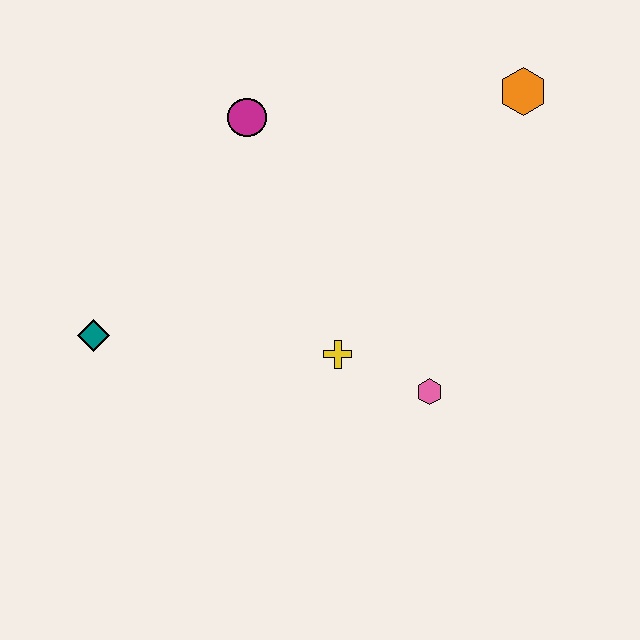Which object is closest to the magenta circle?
The yellow cross is closest to the magenta circle.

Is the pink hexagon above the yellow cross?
No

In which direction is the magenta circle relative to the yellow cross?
The magenta circle is above the yellow cross.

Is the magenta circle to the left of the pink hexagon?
Yes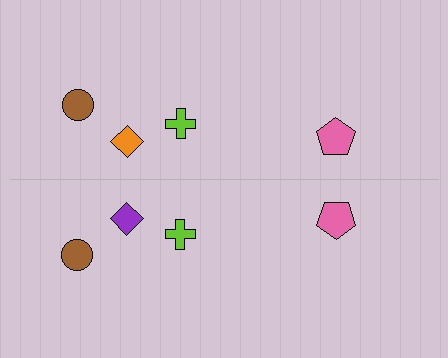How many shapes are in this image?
There are 8 shapes in this image.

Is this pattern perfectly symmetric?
No, the pattern is not perfectly symmetric. The purple diamond on the bottom side breaks the symmetry — its mirror counterpart is orange.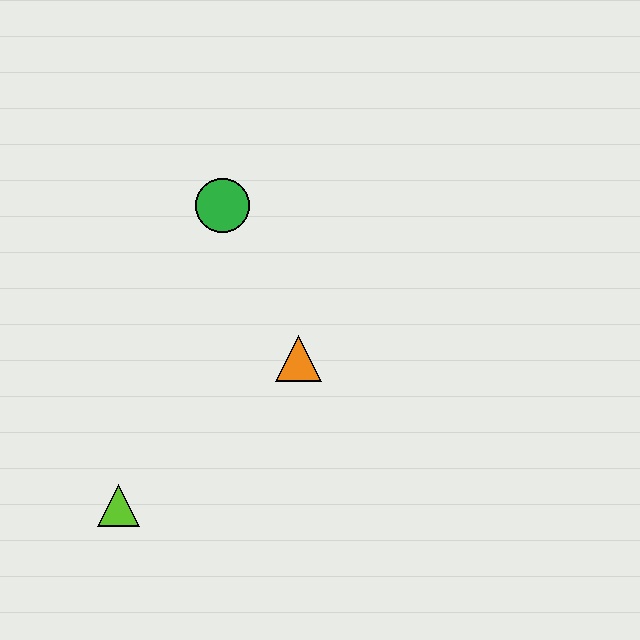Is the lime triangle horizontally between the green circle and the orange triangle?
No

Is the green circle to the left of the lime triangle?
No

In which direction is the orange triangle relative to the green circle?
The orange triangle is below the green circle.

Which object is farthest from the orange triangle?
The lime triangle is farthest from the orange triangle.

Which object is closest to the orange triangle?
The green circle is closest to the orange triangle.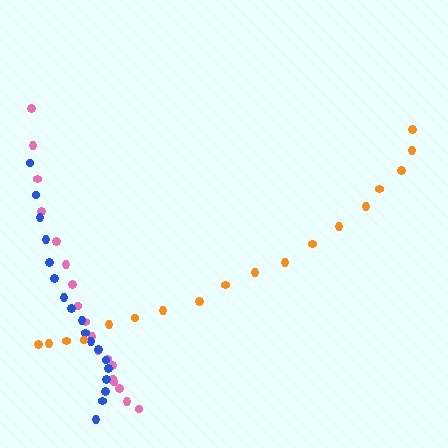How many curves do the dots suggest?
There are 3 distinct paths.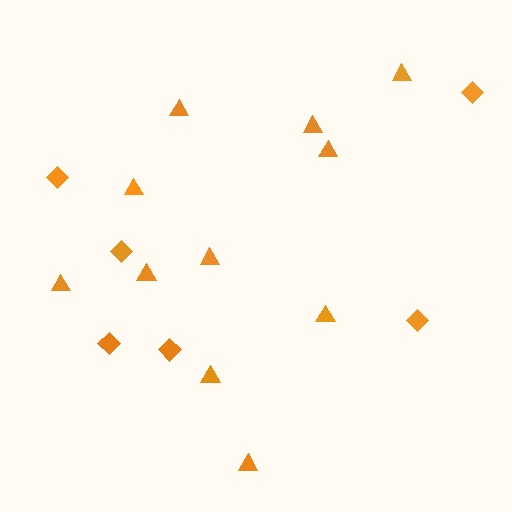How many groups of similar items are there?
There are 2 groups: one group of triangles (11) and one group of diamonds (6).